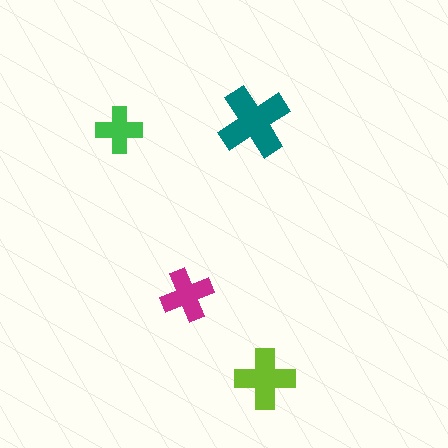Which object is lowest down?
The lime cross is bottommost.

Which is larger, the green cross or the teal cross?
The teal one.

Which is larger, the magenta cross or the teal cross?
The teal one.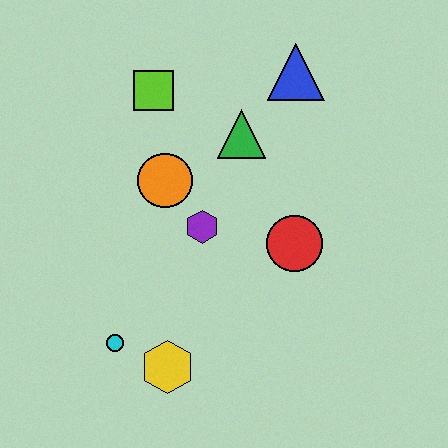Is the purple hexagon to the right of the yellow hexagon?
Yes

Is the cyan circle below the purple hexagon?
Yes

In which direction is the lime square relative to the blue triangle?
The lime square is to the left of the blue triangle.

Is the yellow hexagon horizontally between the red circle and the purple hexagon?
No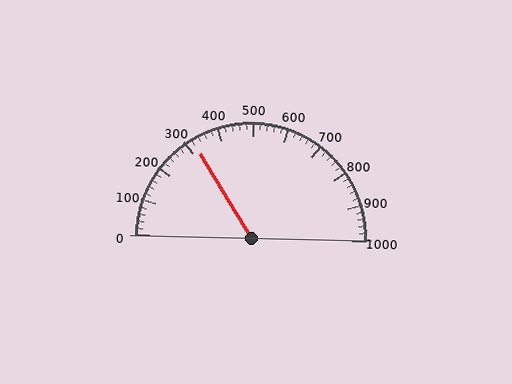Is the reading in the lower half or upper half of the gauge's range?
The reading is in the lower half of the range (0 to 1000).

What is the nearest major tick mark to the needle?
The nearest major tick mark is 300.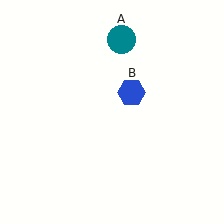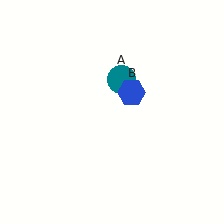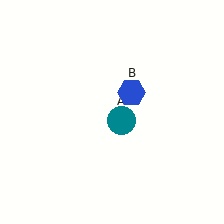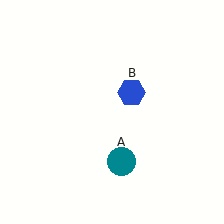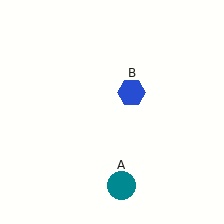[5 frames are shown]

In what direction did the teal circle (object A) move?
The teal circle (object A) moved down.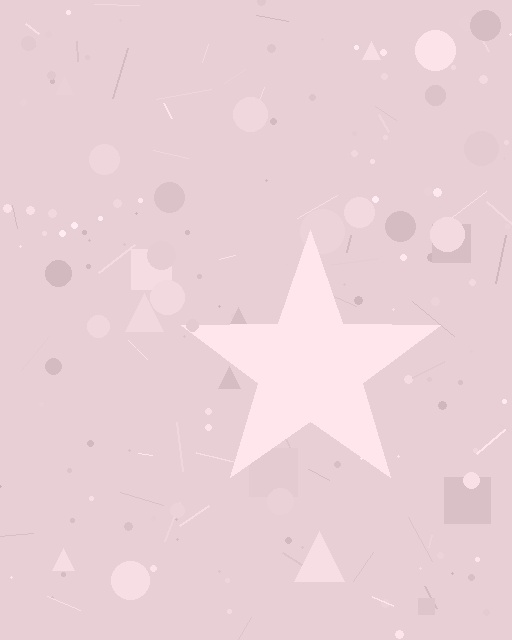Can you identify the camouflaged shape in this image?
The camouflaged shape is a star.